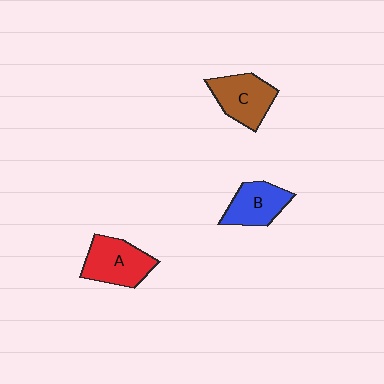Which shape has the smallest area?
Shape B (blue).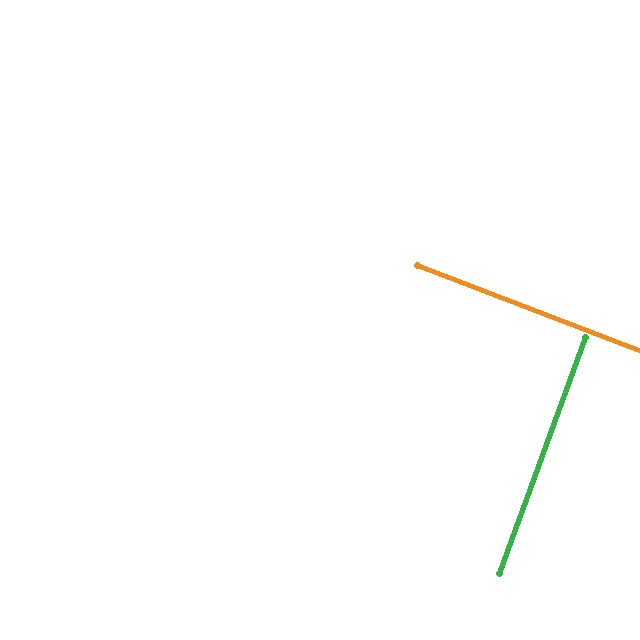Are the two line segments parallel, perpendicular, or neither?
Perpendicular — they meet at approximately 89°.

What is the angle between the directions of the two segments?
Approximately 89 degrees.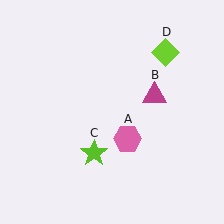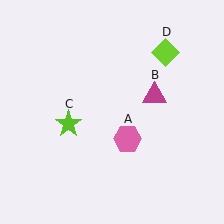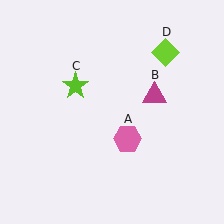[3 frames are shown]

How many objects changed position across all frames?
1 object changed position: lime star (object C).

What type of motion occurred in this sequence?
The lime star (object C) rotated clockwise around the center of the scene.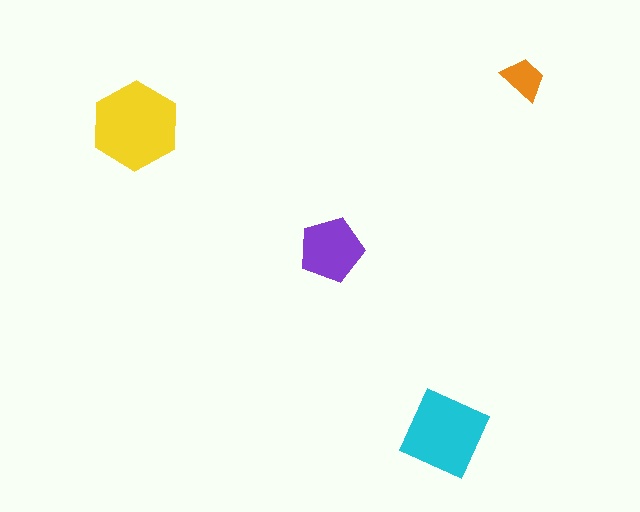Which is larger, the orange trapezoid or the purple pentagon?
The purple pentagon.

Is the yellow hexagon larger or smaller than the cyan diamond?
Larger.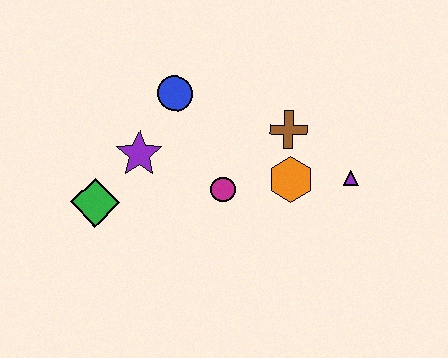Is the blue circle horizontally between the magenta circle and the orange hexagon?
No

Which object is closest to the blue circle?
The purple star is closest to the blue circle.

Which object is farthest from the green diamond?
The purple triangle is farthest from the green diamond.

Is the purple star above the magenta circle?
Yes